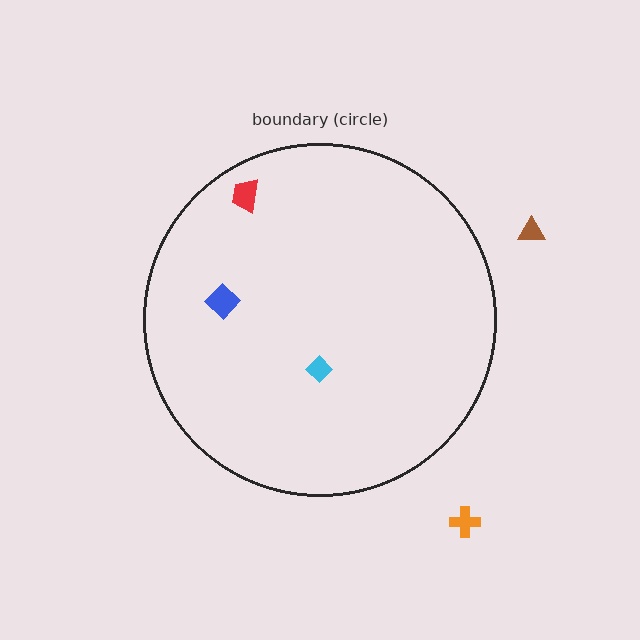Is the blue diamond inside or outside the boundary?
Inside.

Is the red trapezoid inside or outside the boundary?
Inside.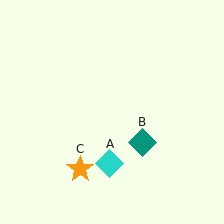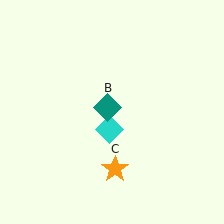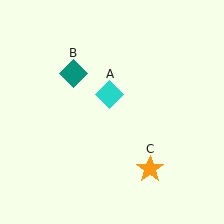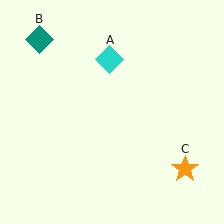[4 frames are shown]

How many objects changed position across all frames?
3 objects changed position: cyan diamond (object A), teal diamond (object B), orange star (object C).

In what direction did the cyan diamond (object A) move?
The cyan diamond (object A) moved up.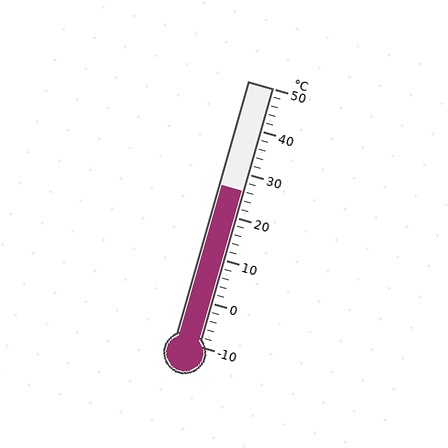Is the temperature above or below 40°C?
The temperature is below 40°C.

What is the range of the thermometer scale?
The thermometer scale ranges from -10°C to 50°C.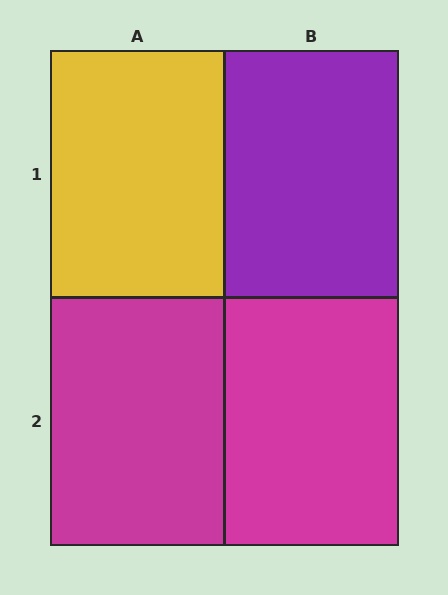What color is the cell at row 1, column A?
Yellow.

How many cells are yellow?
1 cell is yellow.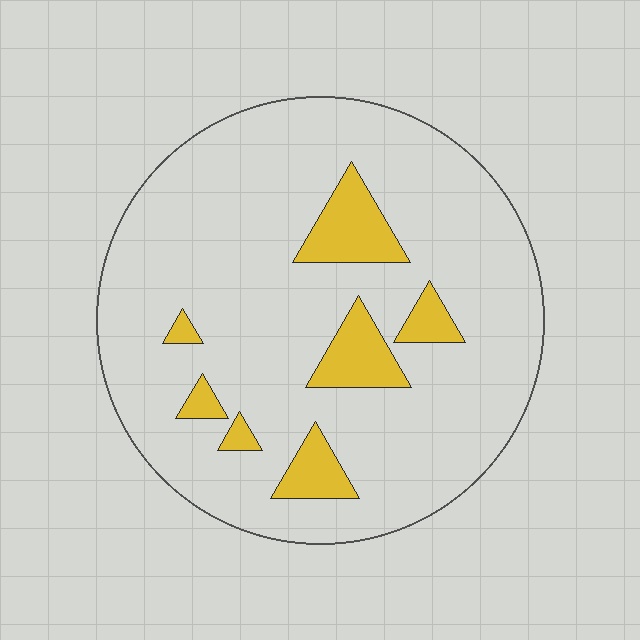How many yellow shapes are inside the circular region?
7.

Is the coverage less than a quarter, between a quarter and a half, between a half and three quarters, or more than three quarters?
Less than a quarter.